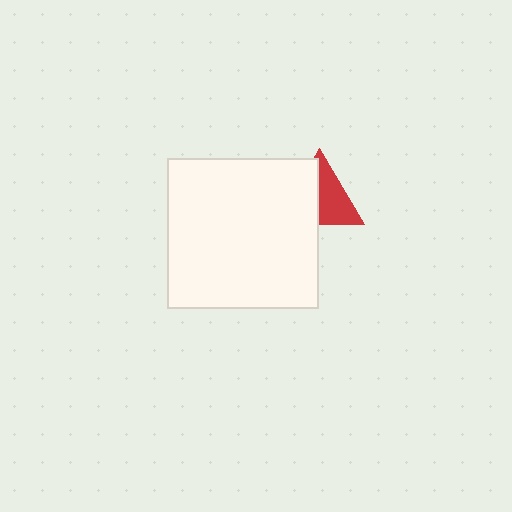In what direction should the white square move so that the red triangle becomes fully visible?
The white square should move left. That is the shortest direction to clear the overlap and leave the red triangle fully visible.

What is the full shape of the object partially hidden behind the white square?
The partially hidden object is a red triangle.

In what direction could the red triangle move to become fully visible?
The red triangle could move right. That would shift it out from behind the white square entirely.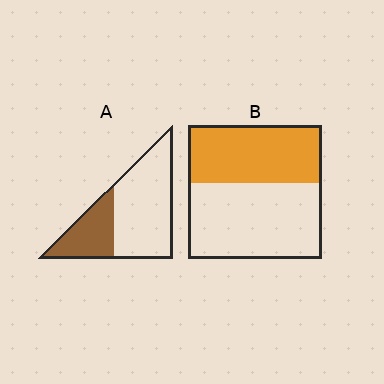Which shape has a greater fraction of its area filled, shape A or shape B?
Shape B.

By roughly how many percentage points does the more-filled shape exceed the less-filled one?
By roughly 10 percentage points (B over A).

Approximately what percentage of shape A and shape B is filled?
A is approximately 30% and B is approximately 45%.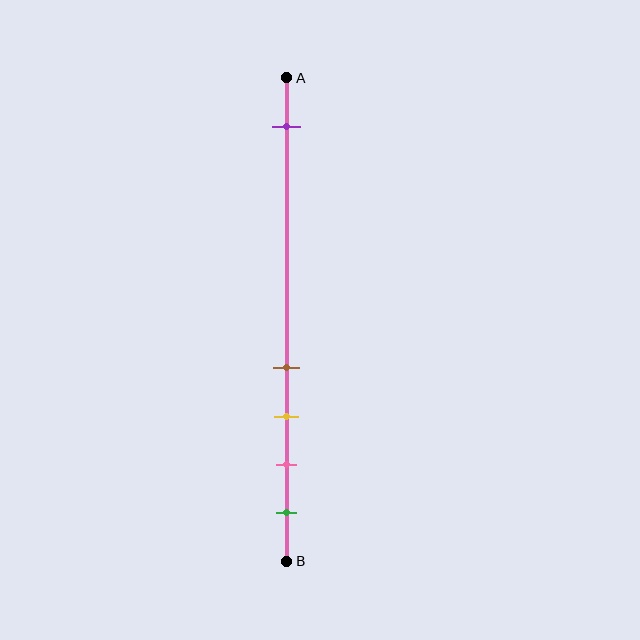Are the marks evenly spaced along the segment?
No, the marks are not evenly spaced.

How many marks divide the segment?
There are 5 marks dividing the segment.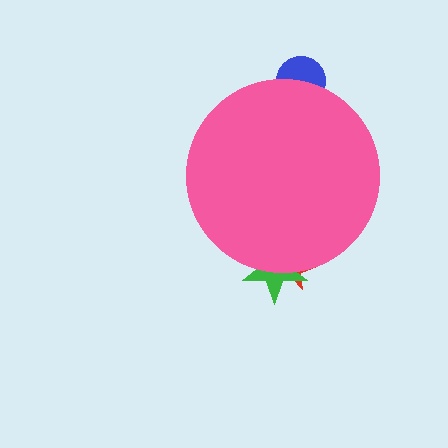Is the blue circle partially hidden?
Yes, the blue circle is partially hidden behind the pink circle.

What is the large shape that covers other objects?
A pink circle.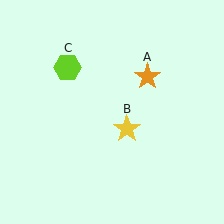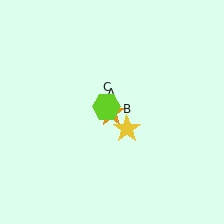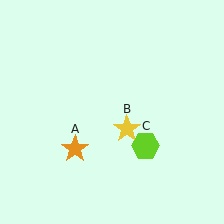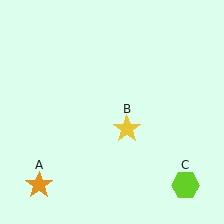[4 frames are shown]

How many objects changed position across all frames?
2 objects changed position: orange star (object A), lime hexagon (object C).